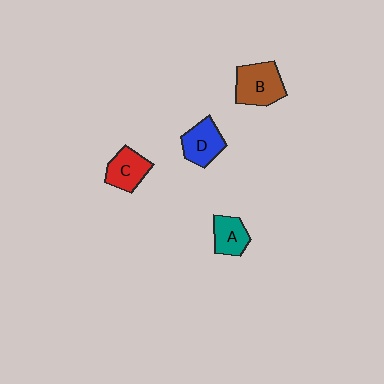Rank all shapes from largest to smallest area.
From largest to smallest: B (brown), D (blue), C (red), A (teal).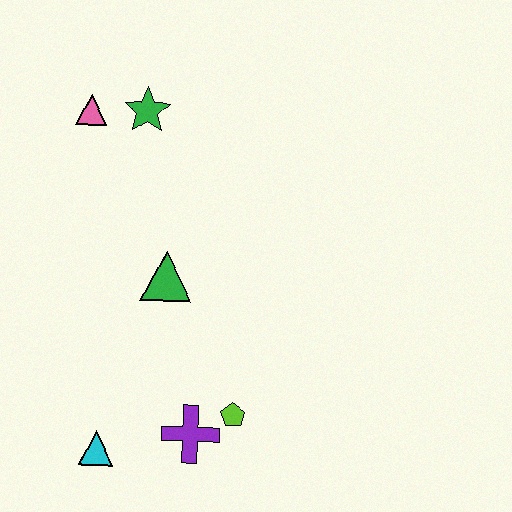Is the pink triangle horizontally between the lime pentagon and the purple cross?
No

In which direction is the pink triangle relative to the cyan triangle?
The pink triangle is above the cyan triangle.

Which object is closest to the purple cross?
The lime pentagon is closest to the purple cross.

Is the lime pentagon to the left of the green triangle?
No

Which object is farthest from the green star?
The cyan triangle is farthest from the green star.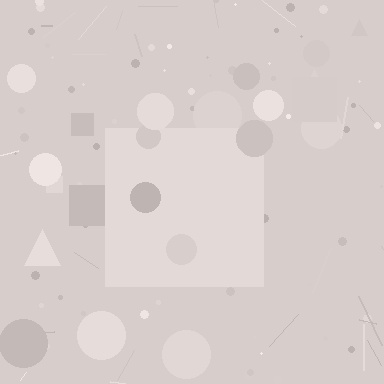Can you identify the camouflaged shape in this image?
The camouflaged shape is a square.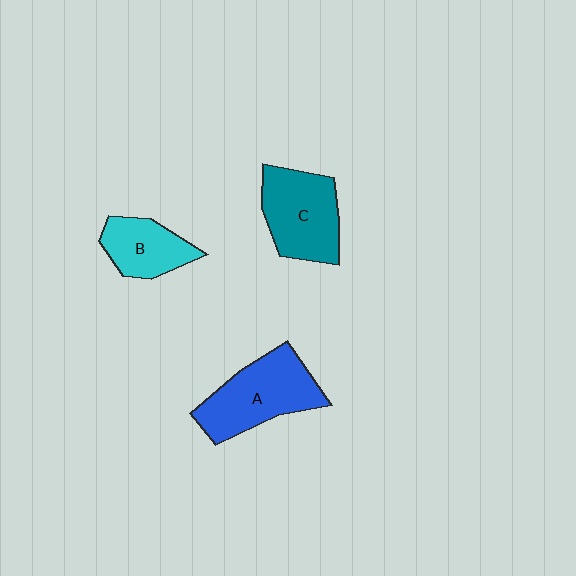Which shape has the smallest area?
Shape B (cyan).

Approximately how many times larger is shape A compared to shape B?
Approximately 1.6 times.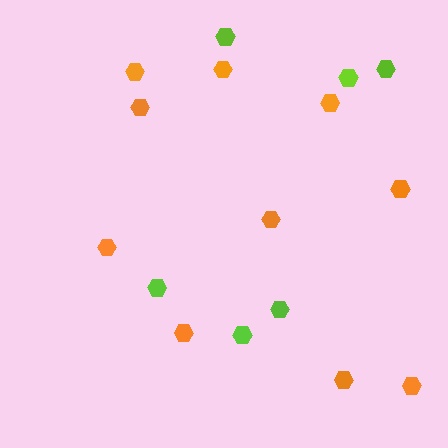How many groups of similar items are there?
There are 2 groups: one group of orange hexagons (10) and one group of lime hexagons (6).